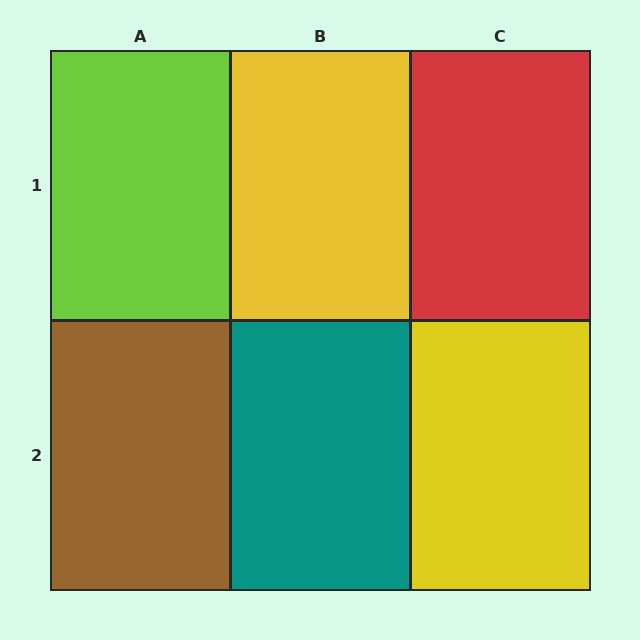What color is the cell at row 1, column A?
Lime.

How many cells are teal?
1 cell is teal.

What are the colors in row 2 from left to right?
Brown, teal, yellow.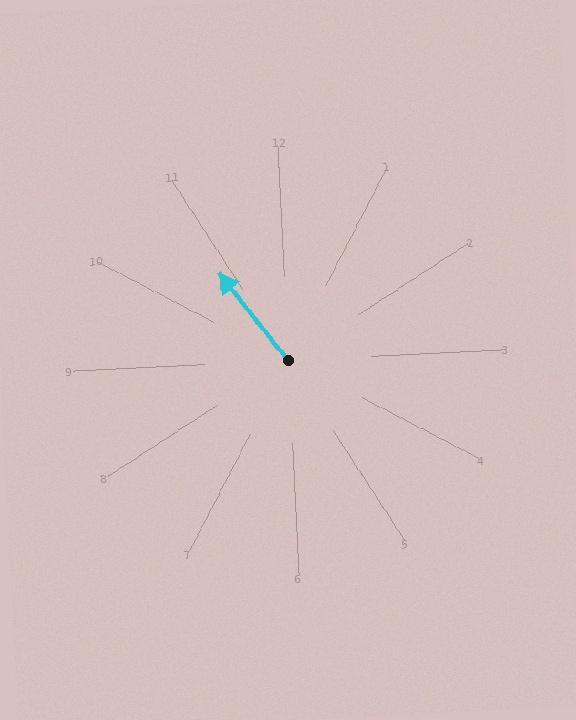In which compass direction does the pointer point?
Northwest.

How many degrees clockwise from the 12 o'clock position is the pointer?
Approximately 324 degrees.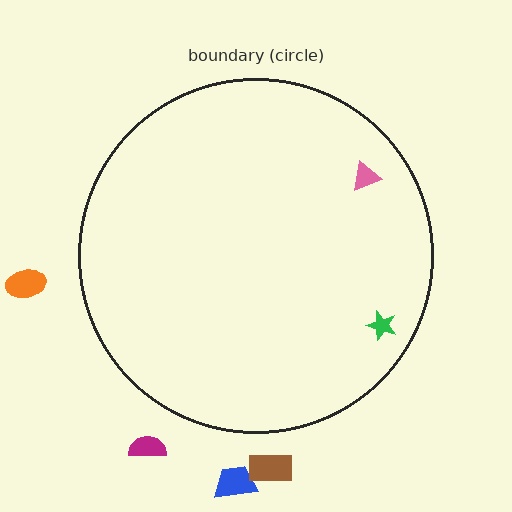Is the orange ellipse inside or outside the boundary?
Outside.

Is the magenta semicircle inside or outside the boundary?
Outside.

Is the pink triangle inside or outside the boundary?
Inside.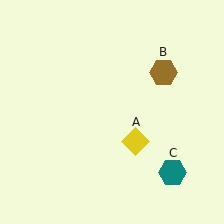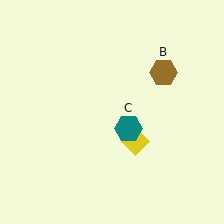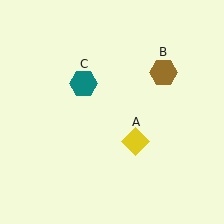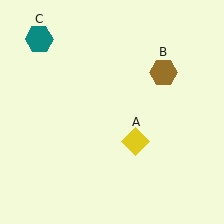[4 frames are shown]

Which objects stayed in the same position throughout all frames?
Yellow diamond (object A) and brown hexagon (object B) remained stationary.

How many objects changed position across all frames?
1 object changed position: teal hexagon (object C).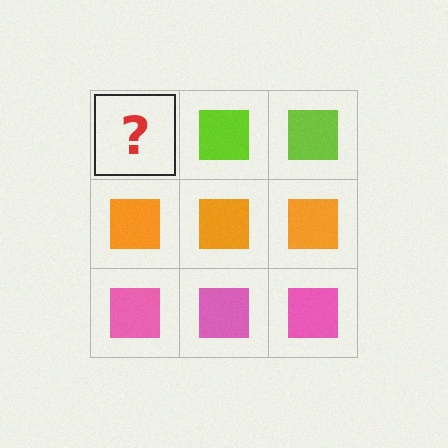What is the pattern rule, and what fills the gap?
The rule is that each row has a consistent color. The gap should be filled with a lime square.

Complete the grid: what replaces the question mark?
The question mark should be replaced with a lime square.